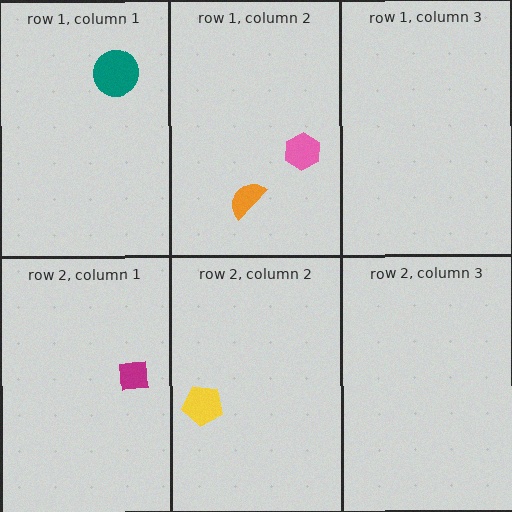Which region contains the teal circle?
The row 1, column 1 region.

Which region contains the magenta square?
The row 2, column 1 region.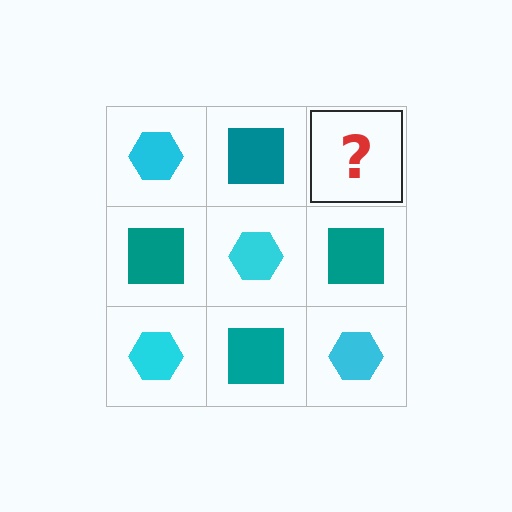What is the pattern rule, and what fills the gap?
The rule is that it alternates cyan hexagon and teal square in a checkerboard pattern. The gap should be filled with a cyan hexagon.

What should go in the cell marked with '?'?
The missing cell should contain a cyan hexagon.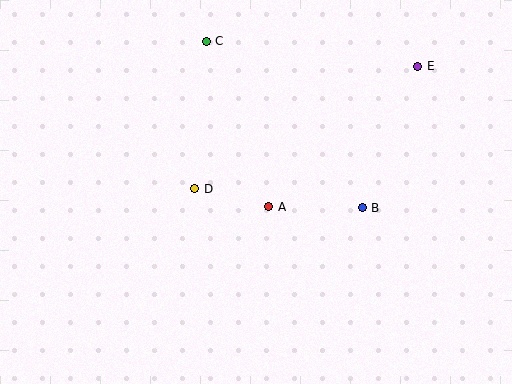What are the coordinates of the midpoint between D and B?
The midpoint between D and B is at (278, 198).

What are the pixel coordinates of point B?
Point B is at (362, 208).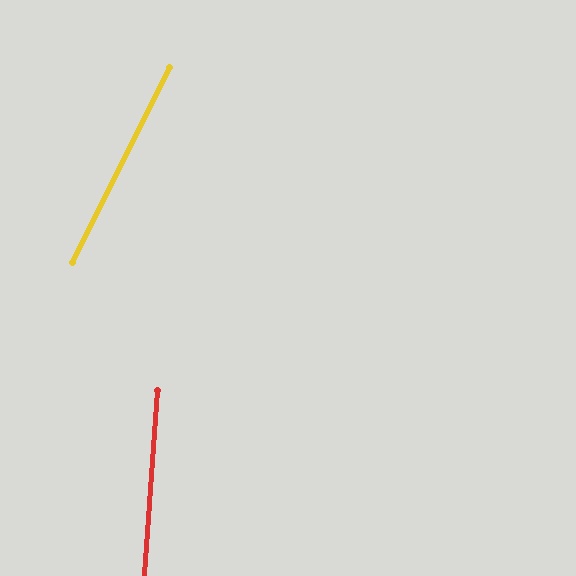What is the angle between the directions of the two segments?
Approximately 22 degrees.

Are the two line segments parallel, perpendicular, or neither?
Neither parallel nor perpendicular — they differ by about 22°.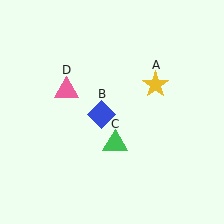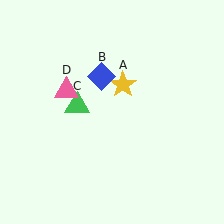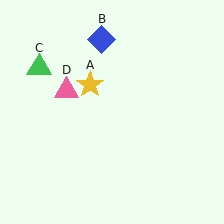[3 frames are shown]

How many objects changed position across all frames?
3 objects changed position: yellow star (object A), blue diamond (object B), green triangle (object C).